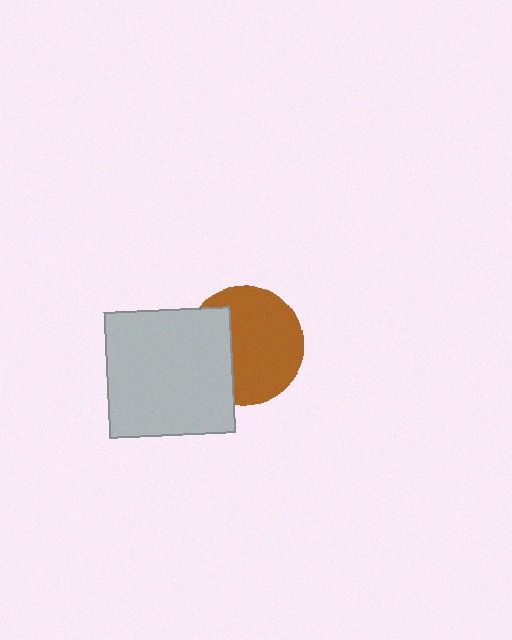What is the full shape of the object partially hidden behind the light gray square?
The partially hidden object is a brown circle.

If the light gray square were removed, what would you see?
You would see the complete brown circle.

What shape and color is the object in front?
The object in front is a light gray square.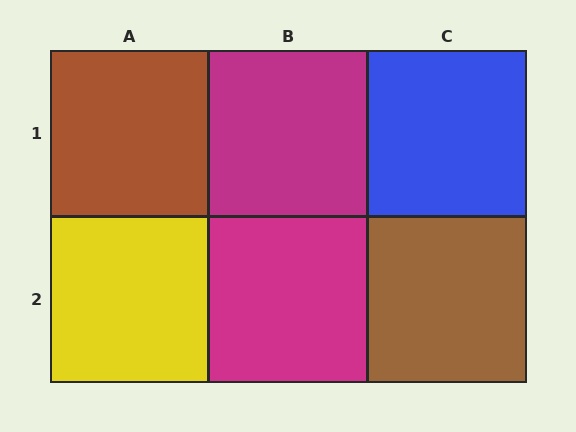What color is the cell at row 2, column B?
Magenta.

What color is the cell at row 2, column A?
Yellow.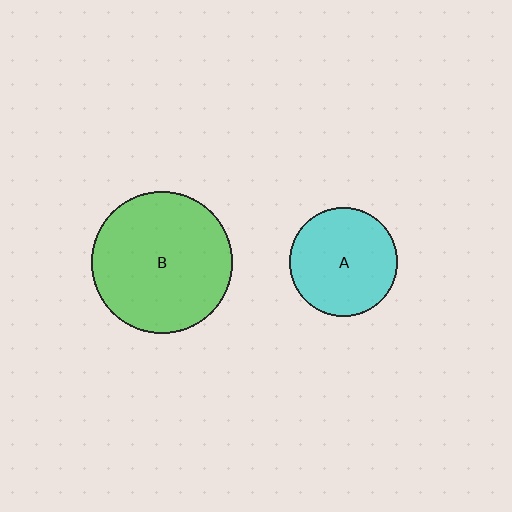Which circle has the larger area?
Circle B (green).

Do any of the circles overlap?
No, none of the circles overlap.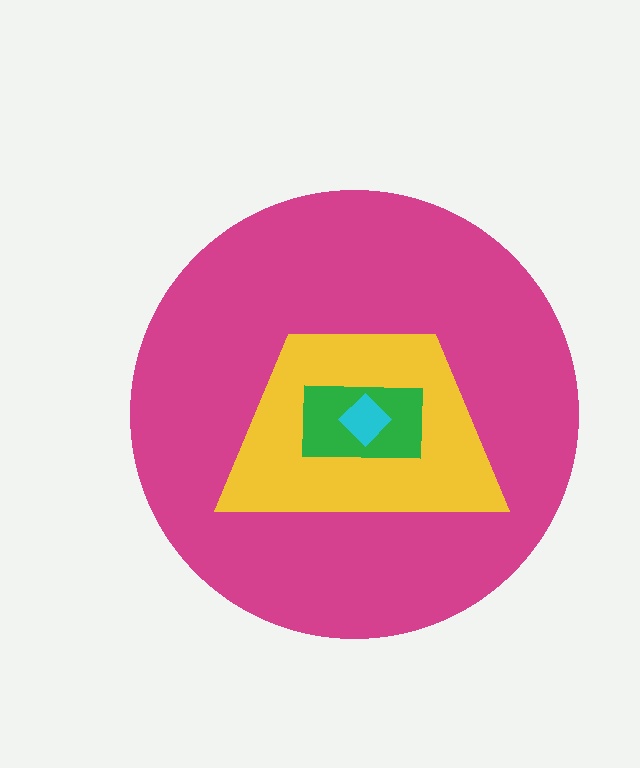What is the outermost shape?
The magenta circle.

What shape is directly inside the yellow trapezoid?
The green rectangle.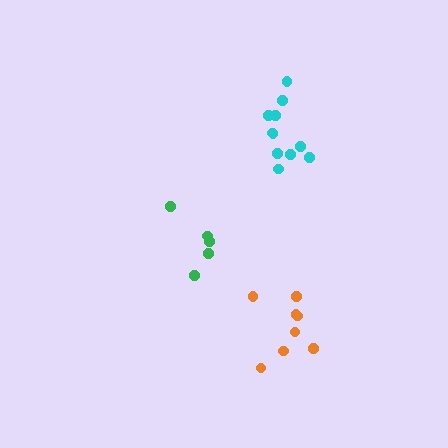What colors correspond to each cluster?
The clusters are colored: green, cyan, orange.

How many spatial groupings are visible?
There are 3 spatial groupings.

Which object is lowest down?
The orange cluster is bottommost.